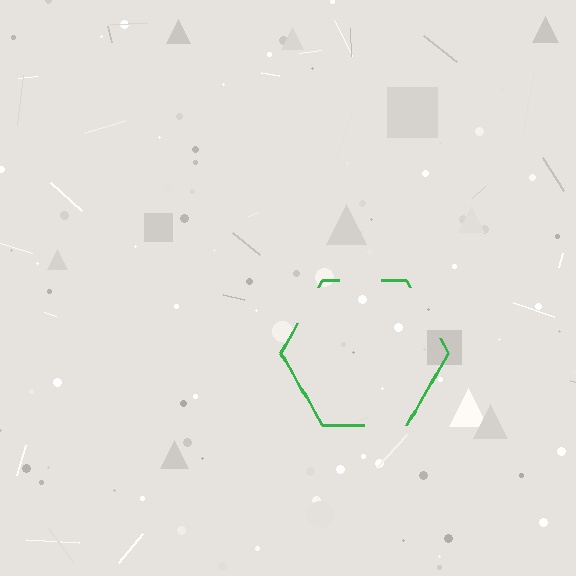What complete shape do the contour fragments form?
The contour fragments form a hexagon.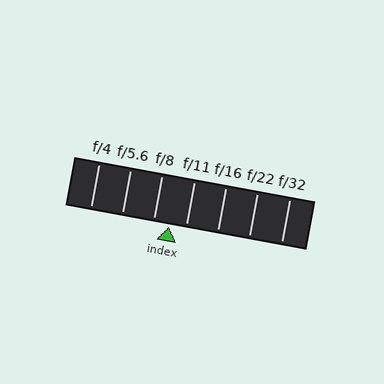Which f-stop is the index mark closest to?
The index mark is closest to f/11.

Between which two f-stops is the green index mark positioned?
The index mark is between f/8 and f/11.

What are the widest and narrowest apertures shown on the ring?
The widest aperture shown is f/4 and the narrowest is f/32.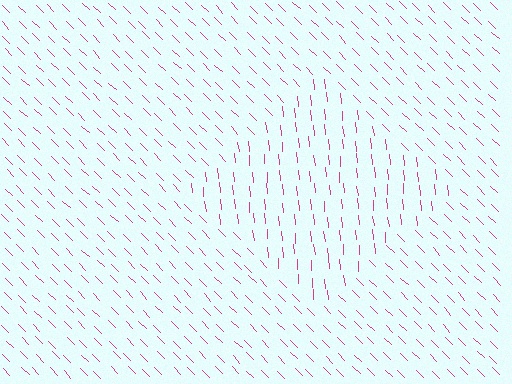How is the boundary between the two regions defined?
The boundary is defined purely by a change in line orientation (approximately 40 degrees difference). All lines are the same color and thickness.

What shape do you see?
I see a diamond.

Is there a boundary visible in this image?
Yes, there is a texture boundary formed by a change in line orientation.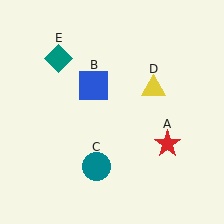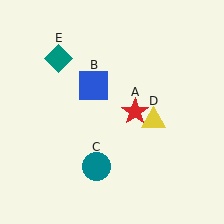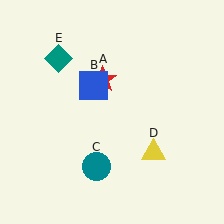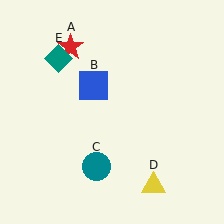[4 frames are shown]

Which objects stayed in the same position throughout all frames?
Blue square (object B) and teal circle (object C) and teal diamond (object E) remained stationary.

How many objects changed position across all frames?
2 objects changed position: red star (object A), yellow triangle (object D).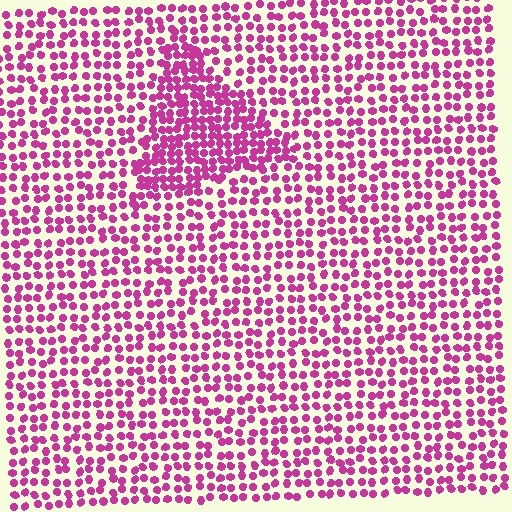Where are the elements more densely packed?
The elements are more densely packed inside the triangle boundary.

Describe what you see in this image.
The image contains small magenta elements arranged at two different densities. A triangle-shaped region is visible where the elements are more densely packed than the surrounding area.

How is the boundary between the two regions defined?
The boundary is defined by a change in element density (approximately 1.8x ratio). All elements are the same color, size, and shape.